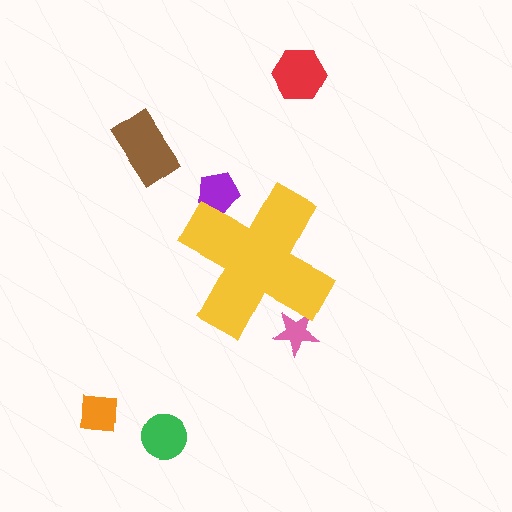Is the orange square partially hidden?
No, the orange square is fully visible.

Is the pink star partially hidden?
Yes, the pink star is partially hidden behind the yellow cross.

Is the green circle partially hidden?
No, the green circle is fully visible.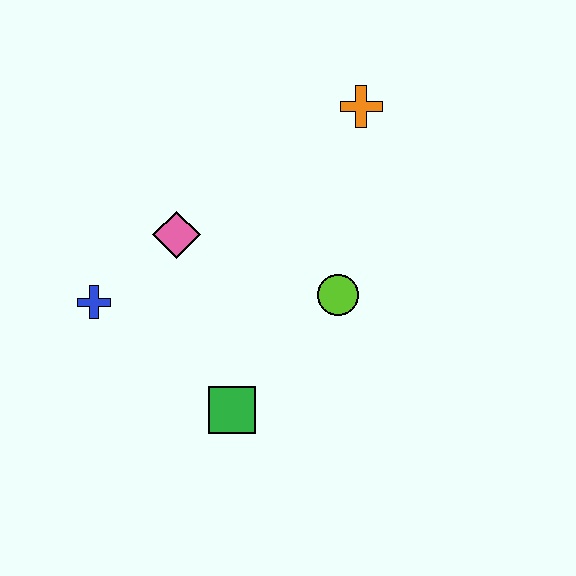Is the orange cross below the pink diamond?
No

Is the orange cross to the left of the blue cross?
No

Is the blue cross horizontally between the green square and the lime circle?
No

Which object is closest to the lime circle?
The green square is closest to the lime circle.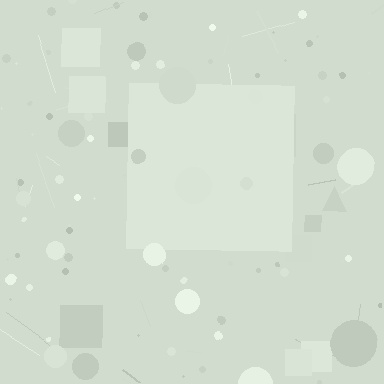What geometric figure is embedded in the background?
A square is embedded in the background.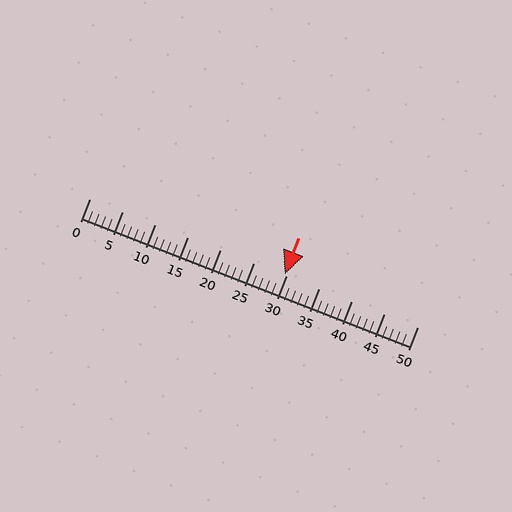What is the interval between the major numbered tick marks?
The major tick marks are spaced 5 units apart.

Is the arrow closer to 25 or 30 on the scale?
The arrow is closer to 30.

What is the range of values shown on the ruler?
The ruler shows values from 0 to 50.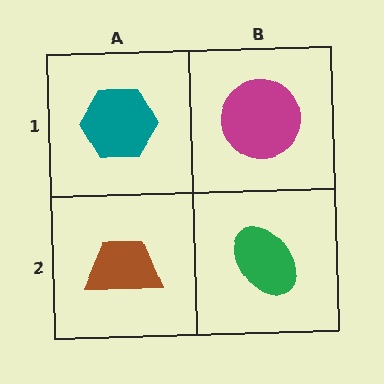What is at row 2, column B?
A green ellipse.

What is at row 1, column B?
A magenta circle.